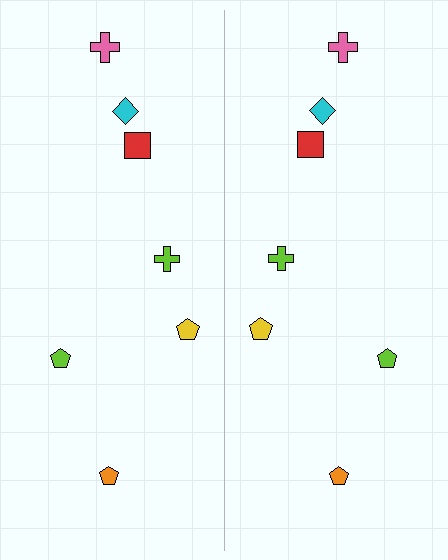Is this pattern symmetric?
Yes, this pattern has bilateral (reflection) symmetry.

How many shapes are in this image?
There are 14 shapes in this image.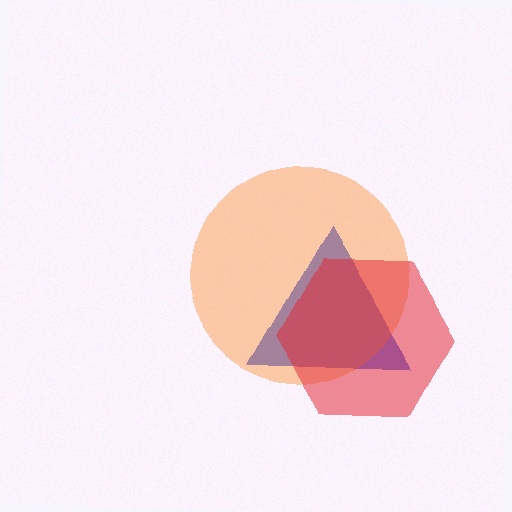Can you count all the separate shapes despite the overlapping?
Yes, there are 3 separate shapes.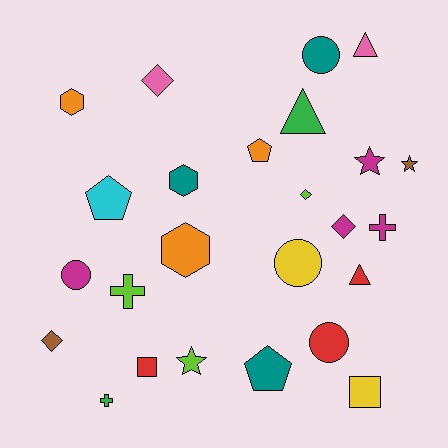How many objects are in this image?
There are 25 objects.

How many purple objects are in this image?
There are no purple objects.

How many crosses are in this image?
There are 3 crosses.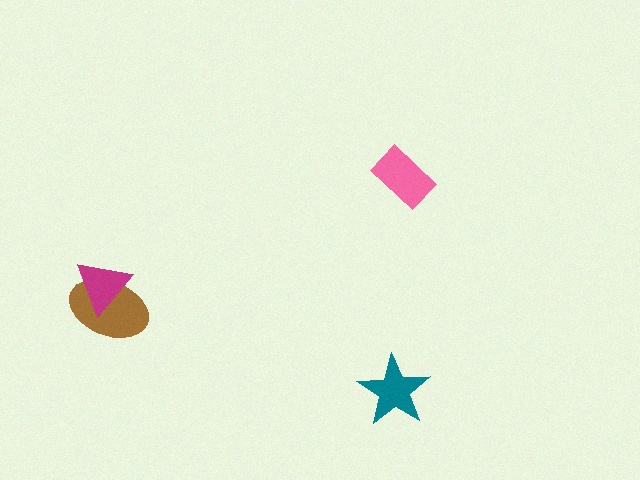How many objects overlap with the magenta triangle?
1 object overlaps with the magenta triangle.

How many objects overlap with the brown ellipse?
1 object overlaps with the brown ellipse.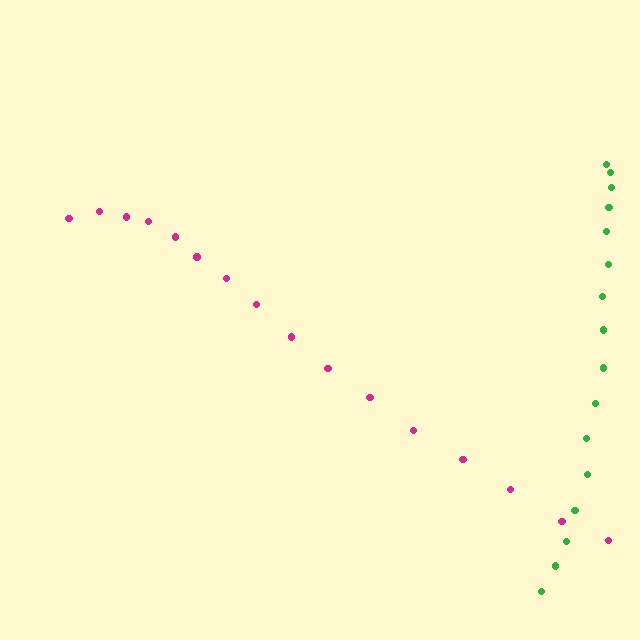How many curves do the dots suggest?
There are 2 distinct paths.